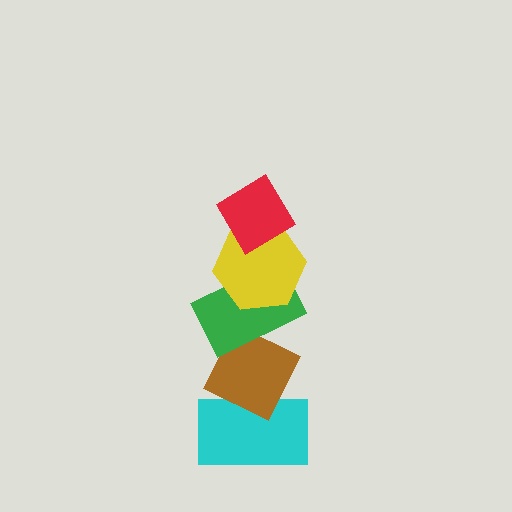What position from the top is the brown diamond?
The brown diamond is 4th from the top.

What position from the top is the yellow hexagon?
The yellow hexagon is 2nd from the top.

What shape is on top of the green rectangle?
The yellow hexagon is on top of the green rectangle.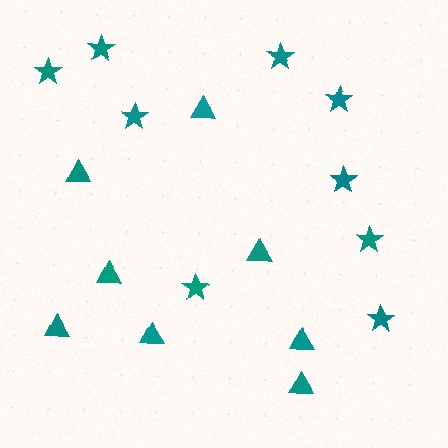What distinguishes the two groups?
There are 2 groups: one group of triangles (8) and one group of stars (9).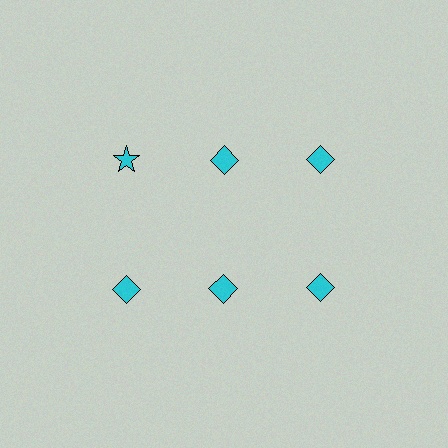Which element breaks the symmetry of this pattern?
The cyan star in the top row, leftmost column breaks the symmetry. All other shapes are cyan diamonds.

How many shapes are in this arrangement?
There are 6 shapes arranged in a grid pattern.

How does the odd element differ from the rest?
It has a different shape: star instead of diamond.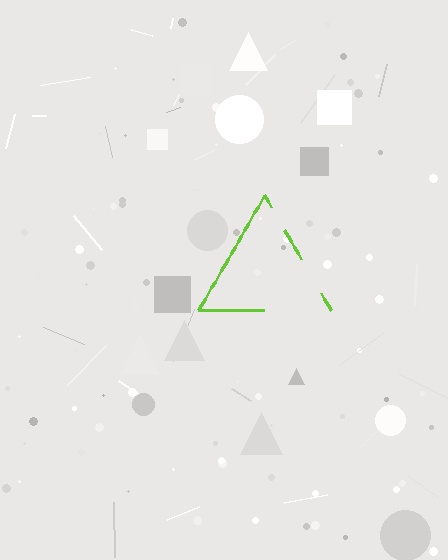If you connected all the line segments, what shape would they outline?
They would outline a triangle.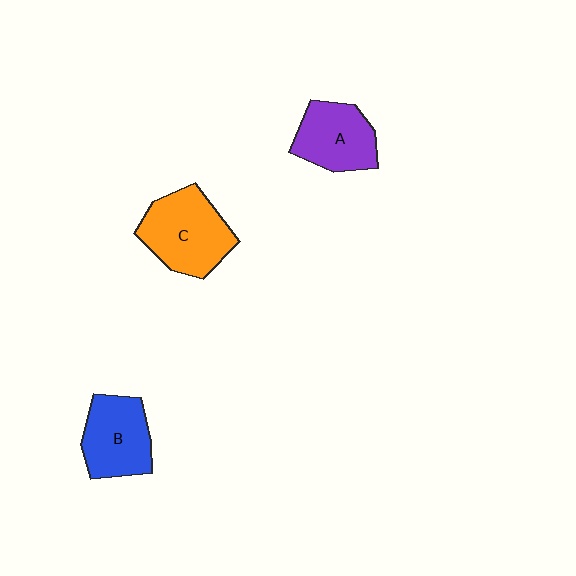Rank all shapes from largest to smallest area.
From largest to smallest: C (orange), B (blue), A (purple).